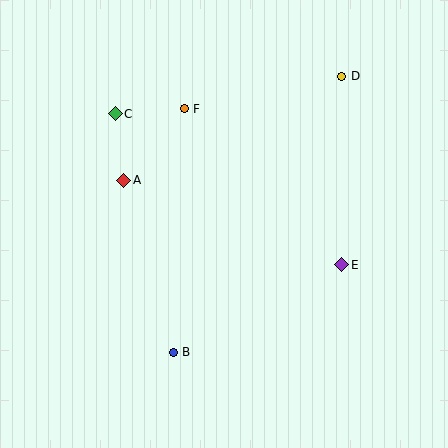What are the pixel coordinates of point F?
Point F is at (184, 109).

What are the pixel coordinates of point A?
Point A is at (124, 180).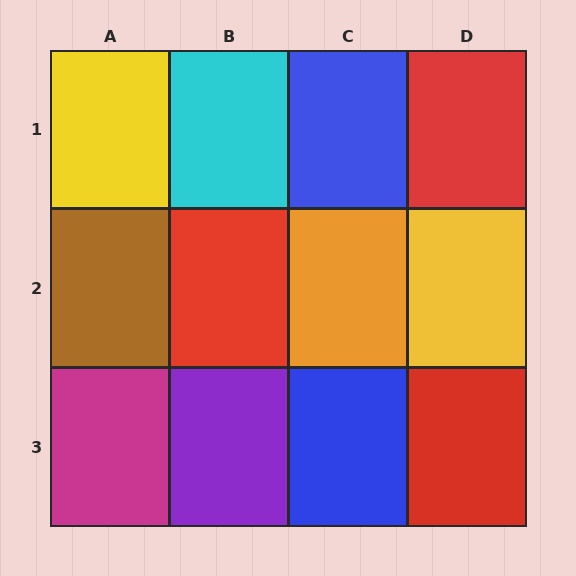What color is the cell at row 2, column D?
Yellow.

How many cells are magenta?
1 cell is magenta.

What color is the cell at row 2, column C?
Orange.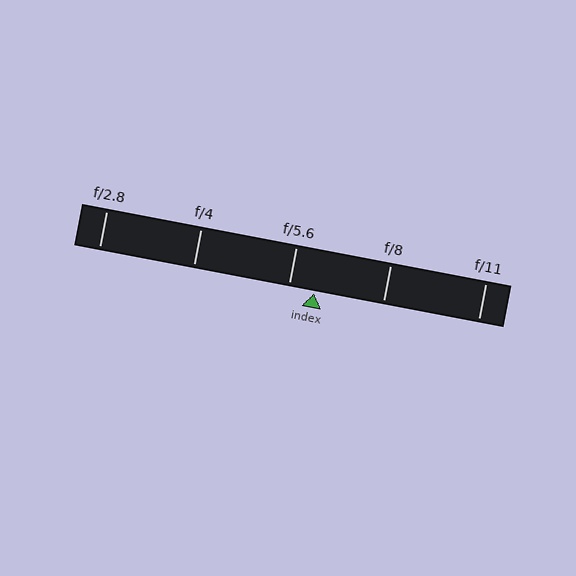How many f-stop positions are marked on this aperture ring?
There are 5 f-stop positions marked.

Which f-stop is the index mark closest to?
The index mark is closest to f/5.6.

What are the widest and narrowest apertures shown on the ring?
The widest aperture shown is f/2.8 and the narrowest is f/11.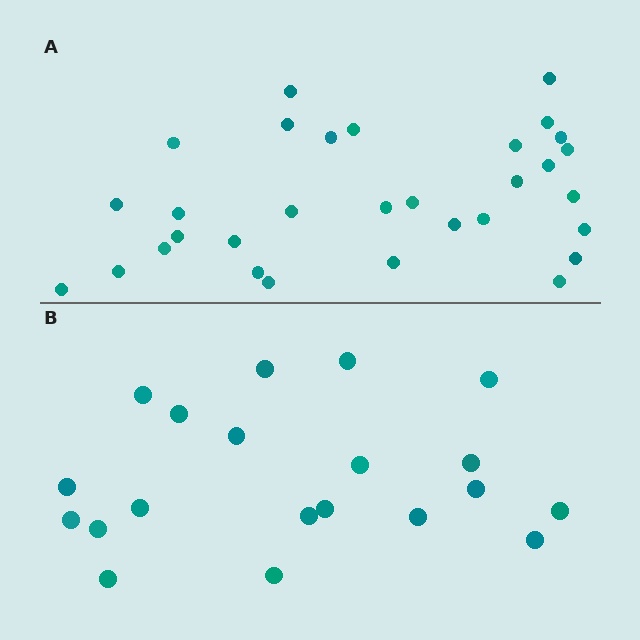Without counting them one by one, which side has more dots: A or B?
Region A (the top region) has more dots.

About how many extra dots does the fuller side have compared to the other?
Region A has roughly 12 or so more dots than region B.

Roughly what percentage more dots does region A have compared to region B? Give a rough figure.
About 55% more.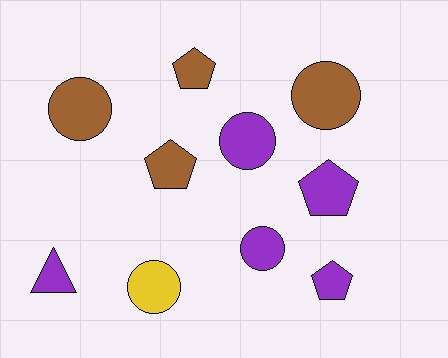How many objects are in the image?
There are 10 objects.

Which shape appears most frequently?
Circle, with 5 objects.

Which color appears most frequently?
Purple, with 5 objects.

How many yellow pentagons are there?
There are no yellow pentagons.